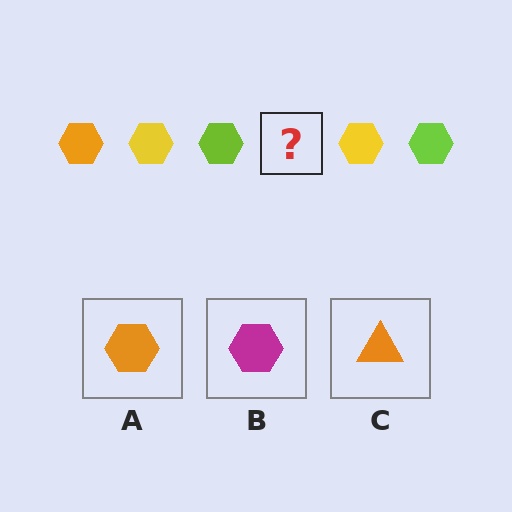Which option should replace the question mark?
Option A.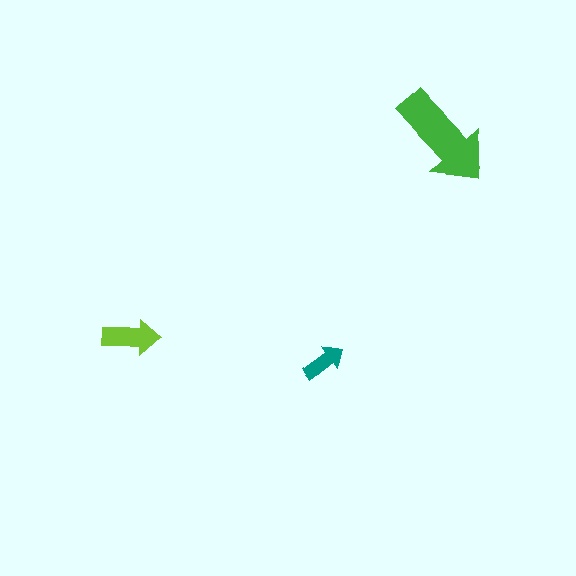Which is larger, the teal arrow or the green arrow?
The green one.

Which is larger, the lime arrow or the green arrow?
The green one.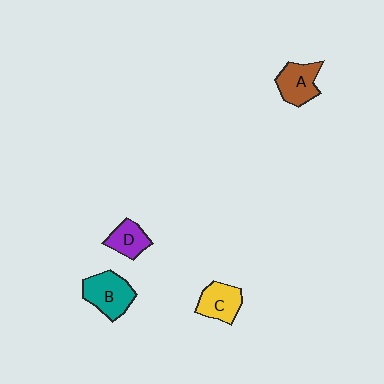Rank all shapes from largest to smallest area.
From largest to smallest: B (teal), A (brown), C (yellow), D (purple).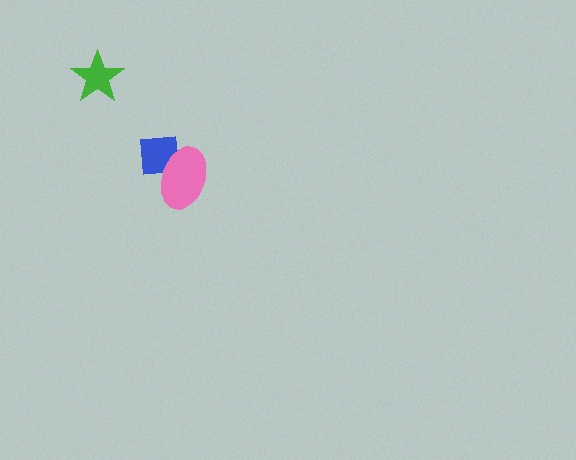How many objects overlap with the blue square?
1 object overlaps with the blue square.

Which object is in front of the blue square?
The pink ellipse is in front of the blue square.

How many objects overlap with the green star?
0 objects overlap with the green star.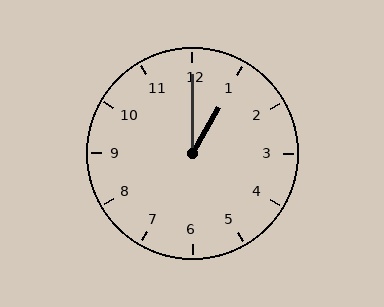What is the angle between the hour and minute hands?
Approximately 30 degrees.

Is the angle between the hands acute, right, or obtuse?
It is acute.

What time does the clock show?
1:00.